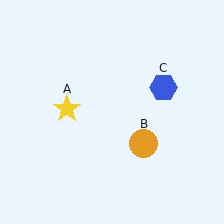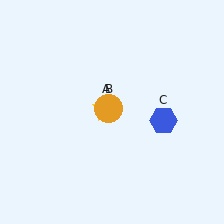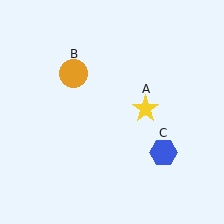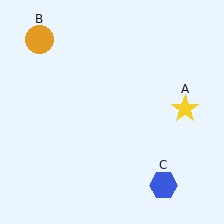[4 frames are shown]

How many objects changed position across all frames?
3 objects changed position: yellow star (object A), orange circle (object B), blue hexagon (object C).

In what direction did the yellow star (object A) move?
The yellow star (object A) moved right.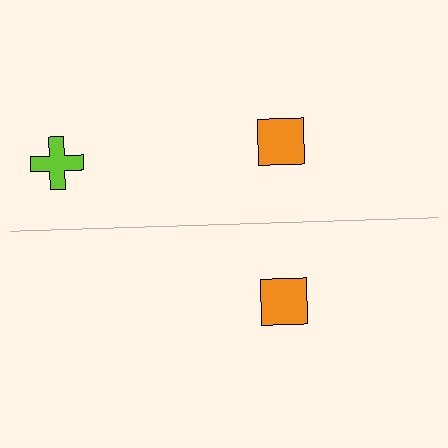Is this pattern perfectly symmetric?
No, the pattern is not perfectly symmetric. A lime cross is missing from the bottom side.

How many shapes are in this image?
There are 3 shapes in this image.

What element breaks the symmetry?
A lime cross is missing from the bottom side.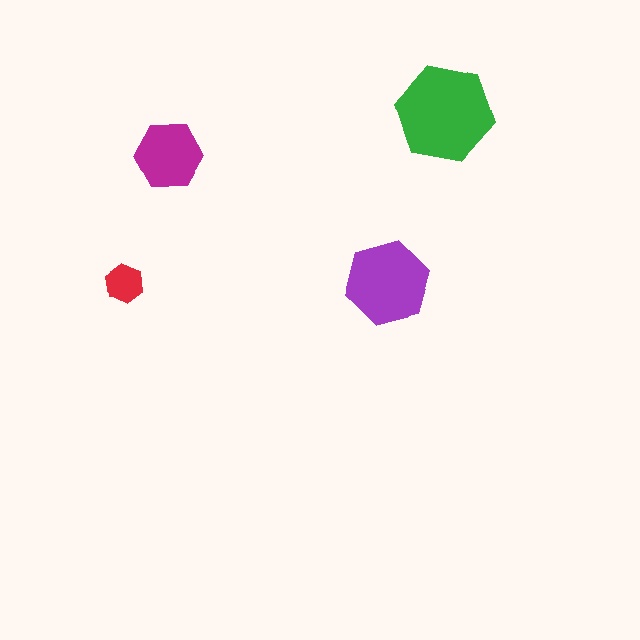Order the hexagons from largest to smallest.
the green one, the purple one, the magenta one, the red one.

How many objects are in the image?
There are 4 objects in the image.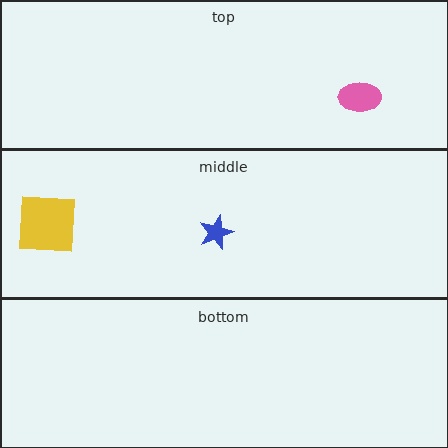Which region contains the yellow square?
The middle region.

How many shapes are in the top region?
1.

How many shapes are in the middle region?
2.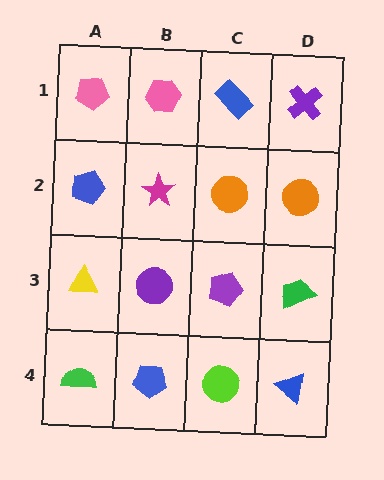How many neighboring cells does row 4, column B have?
3.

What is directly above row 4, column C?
A purple pentagon.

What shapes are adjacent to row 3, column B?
A magenta star (row 2, column B), a blue pentagon (row 4, column B), a yellow triangle (row 3, column A), a purple pentagon (row 3, column C).